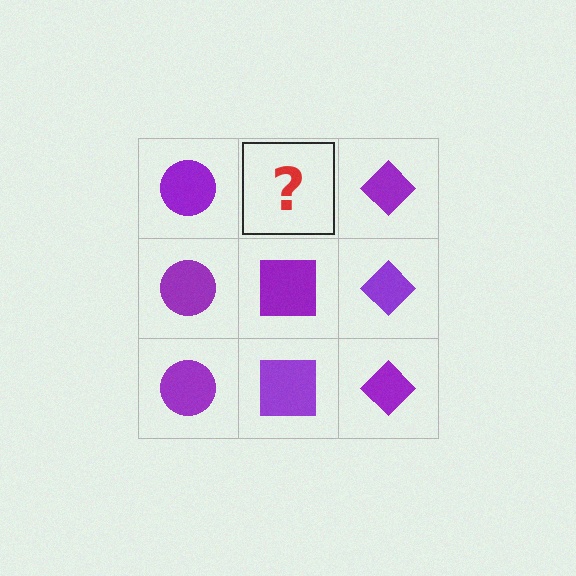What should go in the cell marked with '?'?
The missing cell should contain a purple square.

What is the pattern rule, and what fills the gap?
The rule is that each column has a consistent shape. The gap should be filled with a purple square.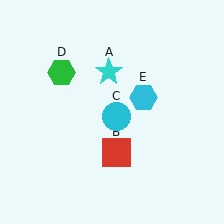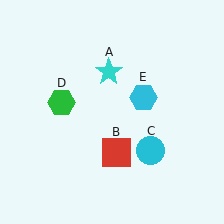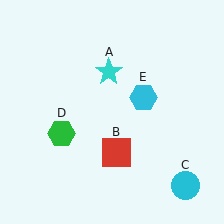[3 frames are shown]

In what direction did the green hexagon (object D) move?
The green hexagon (object D) moved down.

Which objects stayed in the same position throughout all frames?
Cyan star (object A) and red square (object B) and cyan hexagon (object E) remained stationary.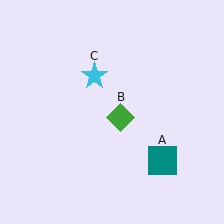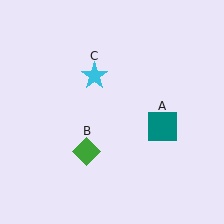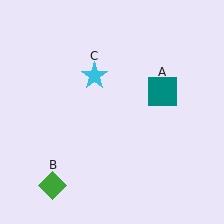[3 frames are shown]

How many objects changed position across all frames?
2 objects changed position: teal square (object A), green diamond (object B).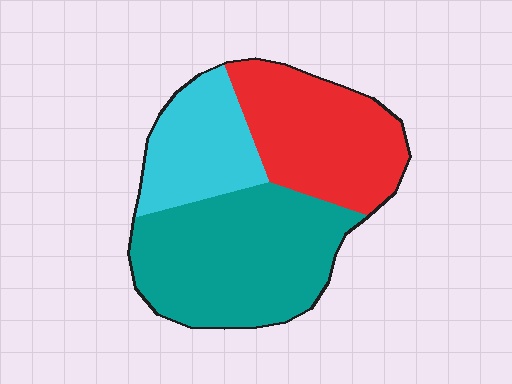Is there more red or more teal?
Teal.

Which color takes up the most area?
Teal, at roughly 45%.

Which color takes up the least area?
Cyan, at roughly 20%.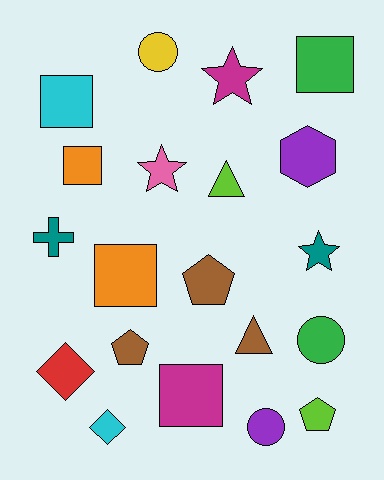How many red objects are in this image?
There is 1 red object.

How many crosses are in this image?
There is 1 cross.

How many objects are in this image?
There are 20 objects.